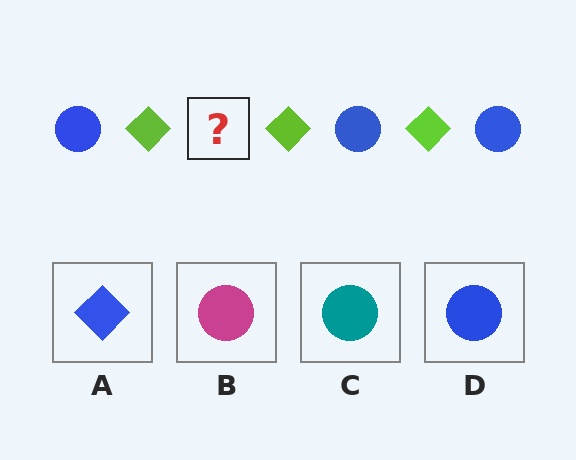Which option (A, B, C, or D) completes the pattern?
D.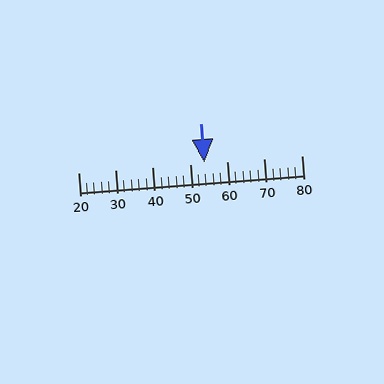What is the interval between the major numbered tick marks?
The major tick marks are spaced 10 units apart.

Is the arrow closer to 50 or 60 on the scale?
The arrow is closer to 50.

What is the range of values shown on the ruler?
The ruler shows values from 20 to 80.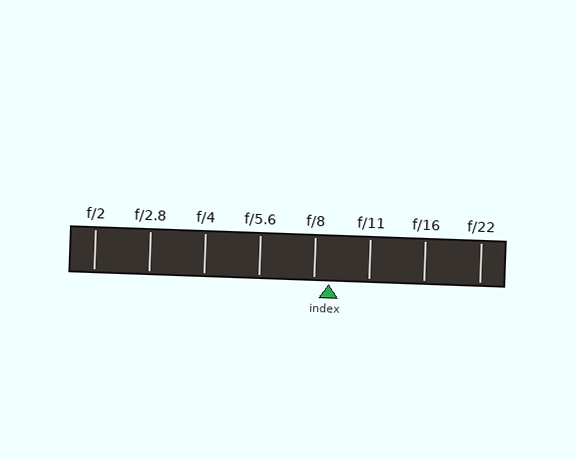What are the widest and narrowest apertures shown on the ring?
The widest aperture shown is f/2 and the narrowest is f/22.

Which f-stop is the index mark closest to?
The index mark is closest to f/8.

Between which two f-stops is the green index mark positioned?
The index mark is between f/8 and f/11.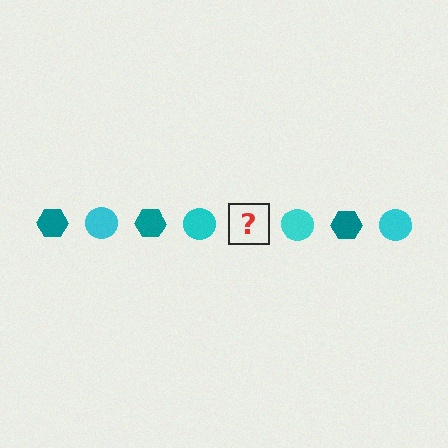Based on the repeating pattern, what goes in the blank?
The blank should be a teal hexagon.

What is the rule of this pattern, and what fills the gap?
The rule is that the pattern alternates between teal hexagon and cyan circle. The gap should be filled with a teal hexagon.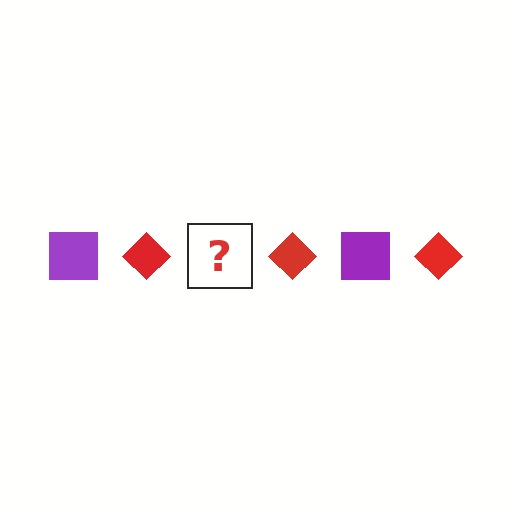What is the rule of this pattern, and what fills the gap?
The rule is that the pattern alternates between purple square and red diamond. The gap should be filled with a purple square.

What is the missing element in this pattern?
The missing element is a purple square.